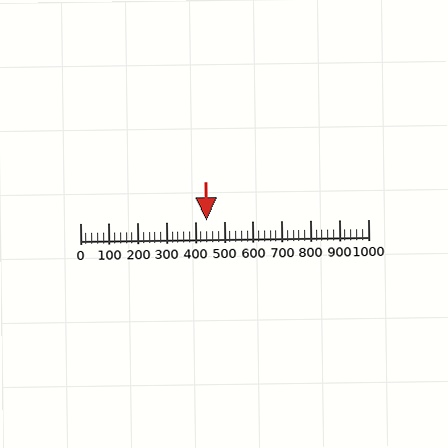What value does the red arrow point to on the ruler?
The red arrow points to approximately 440.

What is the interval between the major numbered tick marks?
The major tick marks are spaced 100 units apart.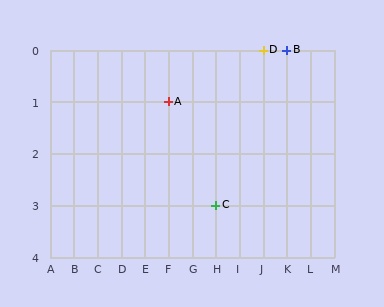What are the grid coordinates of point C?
Point C is at grid coordinates (H, 3).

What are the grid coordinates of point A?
Point A is at grid coordinates (F, 1).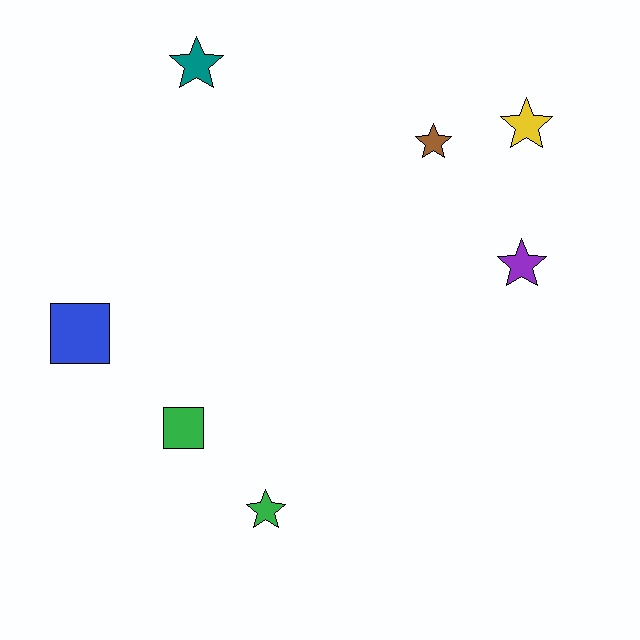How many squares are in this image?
There are 2 squares.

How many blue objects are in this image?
There is 1 blue object.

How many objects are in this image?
There are 7 objects.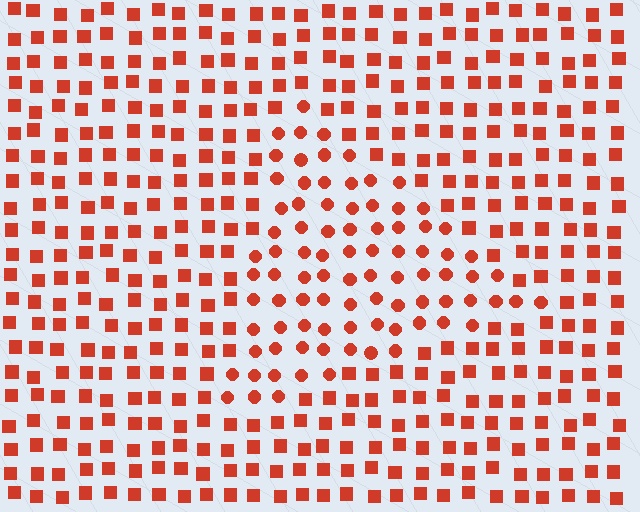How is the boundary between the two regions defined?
The boundary is defined by a change in element shape: circles inside vs. squares outside. All elements share the same color and spacing.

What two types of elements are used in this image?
The image uses circles inside the triangle region and squares outside it.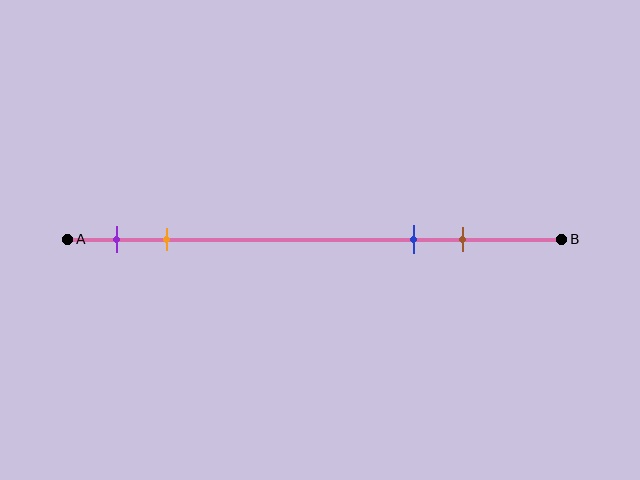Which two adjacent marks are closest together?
The purple and orange marks are the closest adjacent pair.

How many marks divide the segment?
There are 4 marks dividing the segment.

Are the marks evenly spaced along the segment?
No, the marks are not evenly spaced.